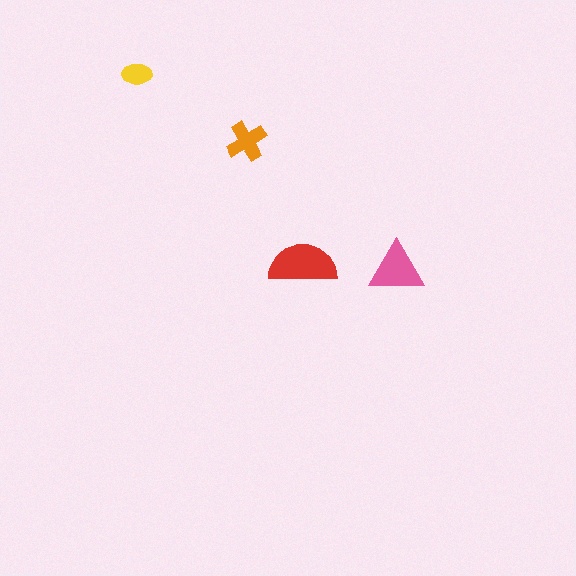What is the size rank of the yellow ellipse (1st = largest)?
4th.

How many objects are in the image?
There are 4 objects in the image.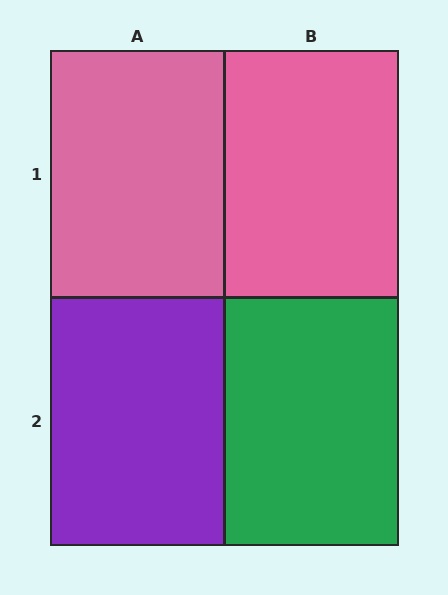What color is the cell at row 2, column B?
Green.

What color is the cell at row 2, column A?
Purple.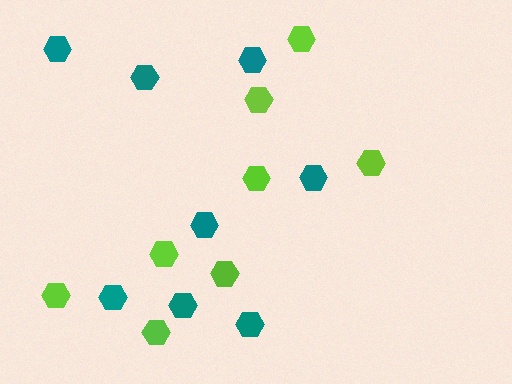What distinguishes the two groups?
There are 2 groups: one group of teal hexagons (8) and one group of lime hexagons (8).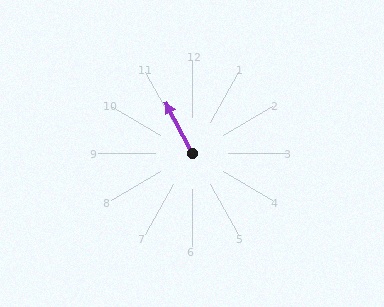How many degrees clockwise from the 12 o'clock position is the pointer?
Approximately 333 degrees.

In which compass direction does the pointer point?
Northwest.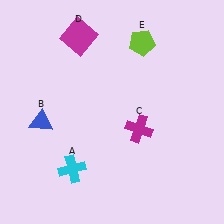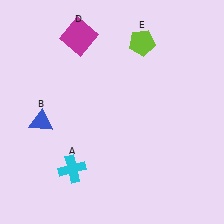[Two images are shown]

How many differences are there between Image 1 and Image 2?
There is 1 difference between the two images.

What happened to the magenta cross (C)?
The magenta cross (C) was removed in Image 2. It was in the bottom-right area of Image 1.